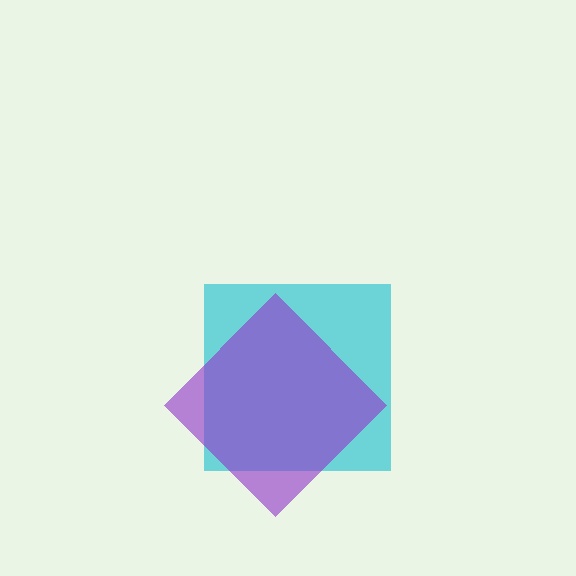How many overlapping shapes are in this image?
There are 2 overlapping shapes in the image.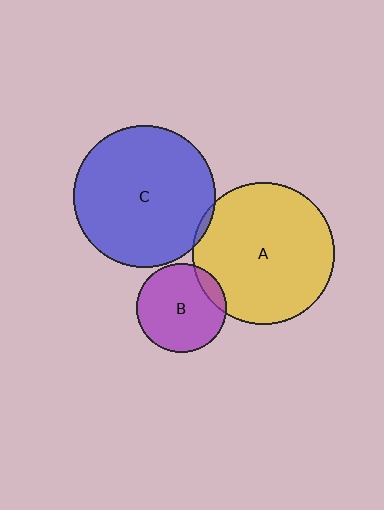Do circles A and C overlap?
Yes.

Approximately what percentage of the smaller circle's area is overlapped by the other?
Approximately 5%.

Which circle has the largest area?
Circle A (yellow).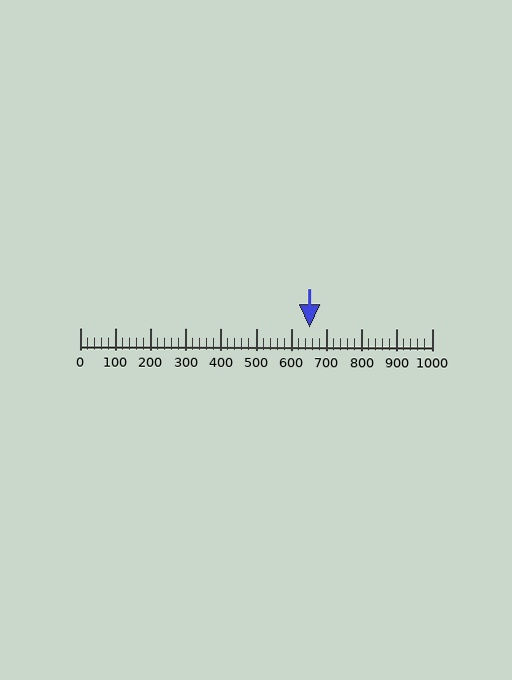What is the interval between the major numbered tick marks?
The major tick marks are spaced 100 units apart.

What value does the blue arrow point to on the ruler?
The blue arrow points to approximately 653.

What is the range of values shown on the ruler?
The ruler shows values from 0 to 1000.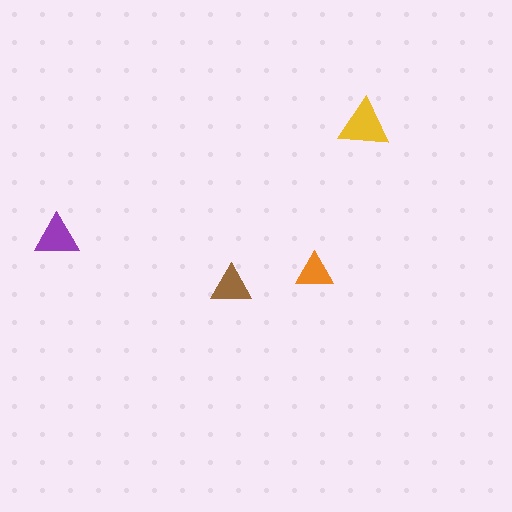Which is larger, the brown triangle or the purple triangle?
The purple one.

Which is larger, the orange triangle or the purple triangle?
The purple one.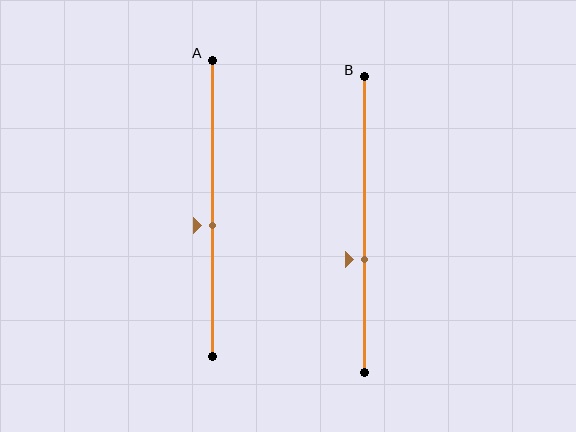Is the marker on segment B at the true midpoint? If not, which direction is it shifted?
No, the marker on segment B is shifted downward by about 12% of the segment length.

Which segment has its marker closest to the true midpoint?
Segment A has its marker closest to the true midpoint.